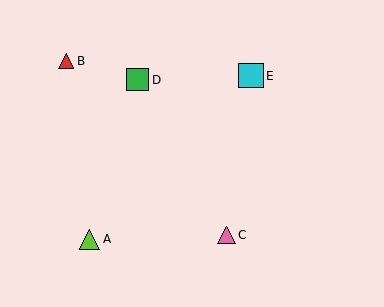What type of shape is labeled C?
Shape C is a pink triangle.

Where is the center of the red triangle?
The center of the red triangle is at (66, 61).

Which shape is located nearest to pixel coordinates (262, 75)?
The cyan square (labeled E) at (251, 76) is nearest to that location.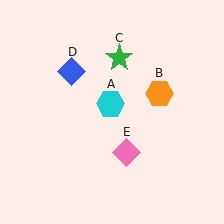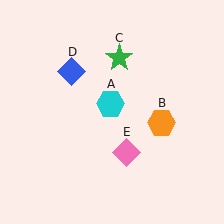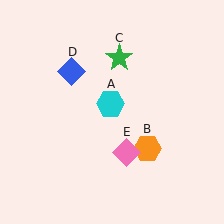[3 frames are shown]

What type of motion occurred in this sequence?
The orange hexagon (object B) rotated clockwise around the center of the scene.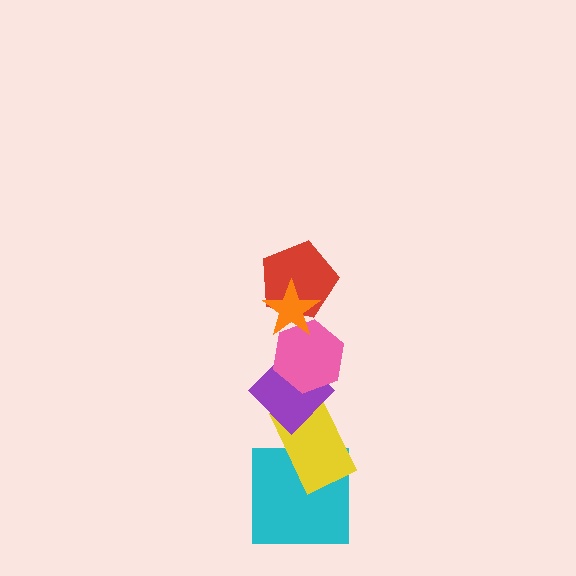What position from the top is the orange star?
The orange star is 1st from the top.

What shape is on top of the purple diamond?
The pink hexagon is on top of the purple diamond.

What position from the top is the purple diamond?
The purple diamond is 4th from the top.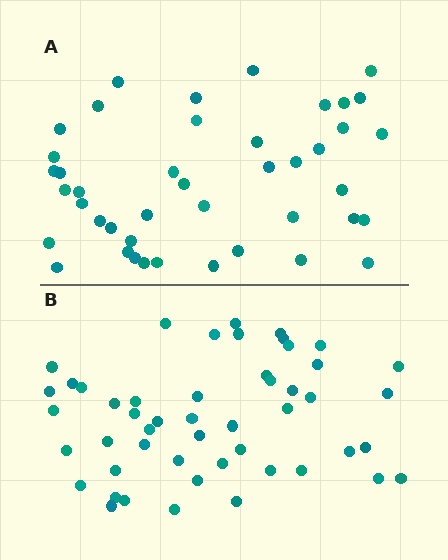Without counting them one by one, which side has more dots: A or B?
Region B (the bottom region) has more dots.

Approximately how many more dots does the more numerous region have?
Region B has roughly 8 or so more dots than region A.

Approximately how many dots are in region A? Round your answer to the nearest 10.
About 40 dots. (The exact count is 43, which rounds to 40.)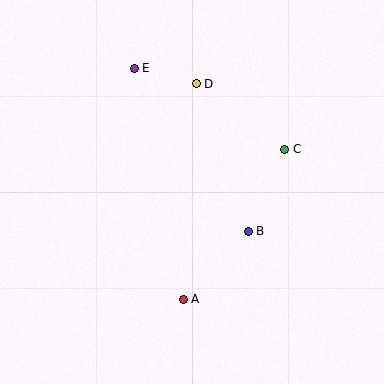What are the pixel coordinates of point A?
Point A is at (183, 299).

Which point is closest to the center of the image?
Point B at (248, 231) is closest to the center.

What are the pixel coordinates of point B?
Point B is at (248, 231).